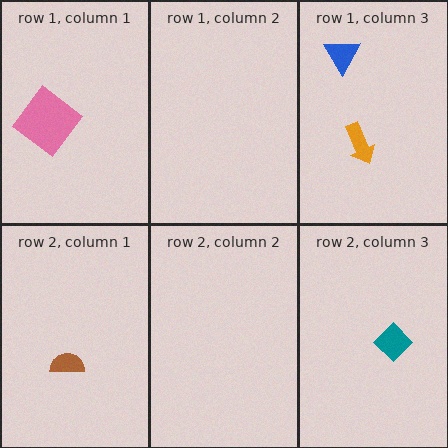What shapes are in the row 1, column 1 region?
The pink diamond.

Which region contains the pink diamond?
The row 1, column 1 region.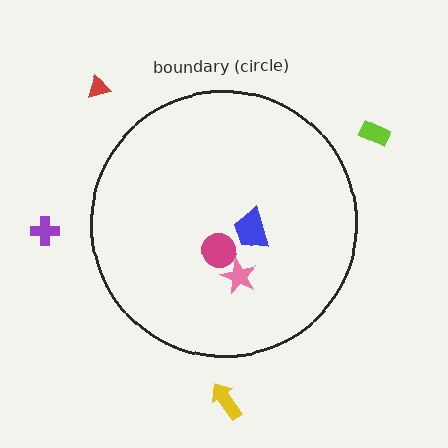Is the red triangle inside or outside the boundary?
Outside.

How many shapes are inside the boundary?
3 inside, 4 outside.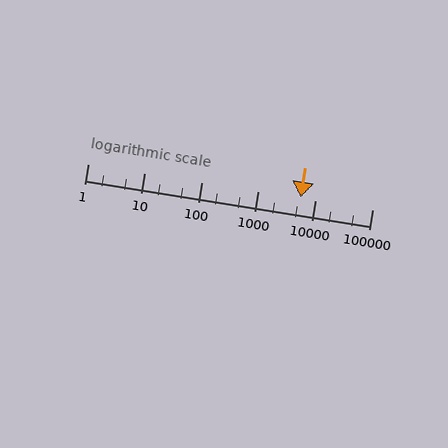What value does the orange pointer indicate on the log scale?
The pointer indicates approximately 5500.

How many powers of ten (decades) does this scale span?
The scale spans 5 decades, from 1 to 100000.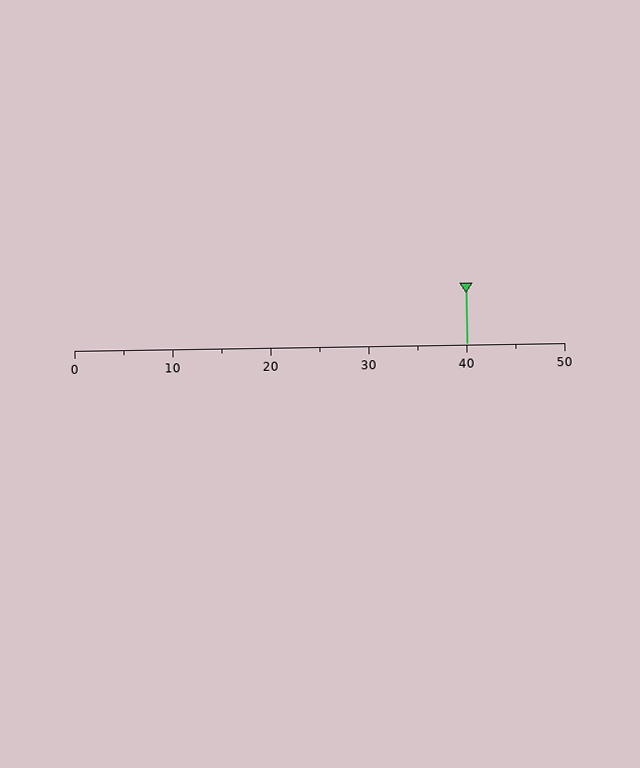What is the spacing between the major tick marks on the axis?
The major ticks are spaced 10 apart.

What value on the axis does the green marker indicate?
The marker indicates approximately 40.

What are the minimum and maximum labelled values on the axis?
The axis runs from 0 to 50.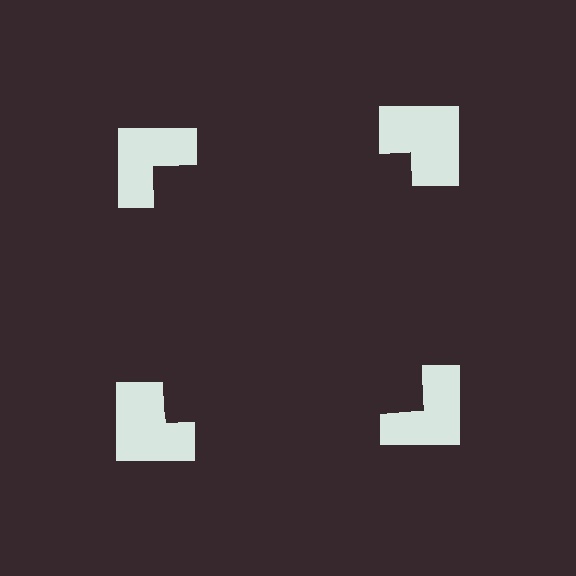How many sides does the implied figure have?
4 sides.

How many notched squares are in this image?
There are 4 — one at each vertex of the illusory square.